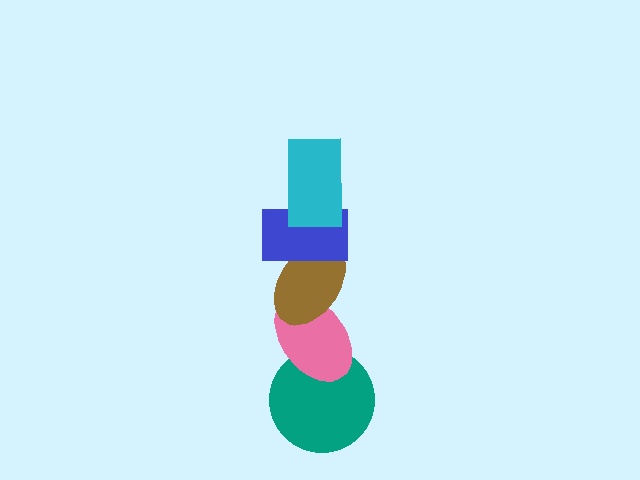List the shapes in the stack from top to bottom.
From top to bottom: the cyan rectangle, the blue rectangle, the brown ellipse, the pink ellipse, the teal circle.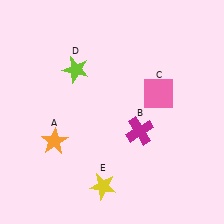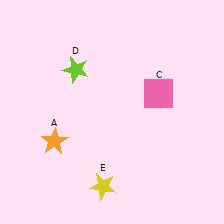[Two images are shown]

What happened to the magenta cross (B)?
The magenta cross (B) was removed in Image 2. It was in the bottom-right area of Image 1.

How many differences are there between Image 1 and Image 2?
There is 1 difference between the two images.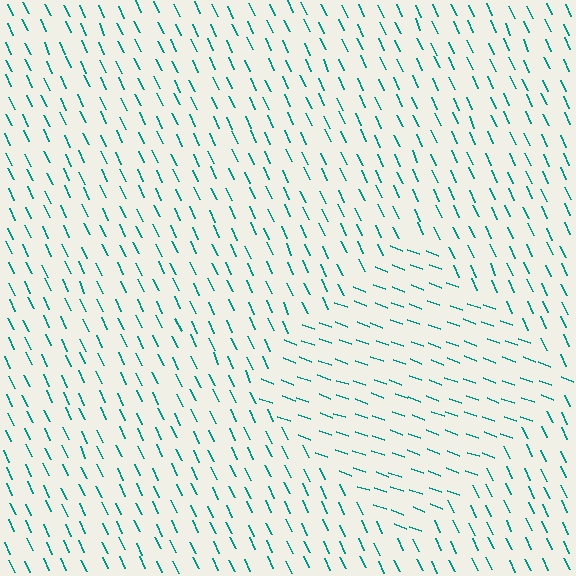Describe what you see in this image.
The image is filled with small teal line segments. A diamond region in the image has lines oriented differently from the surrounding lines, creating a visible texture boundary.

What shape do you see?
I see a diamond.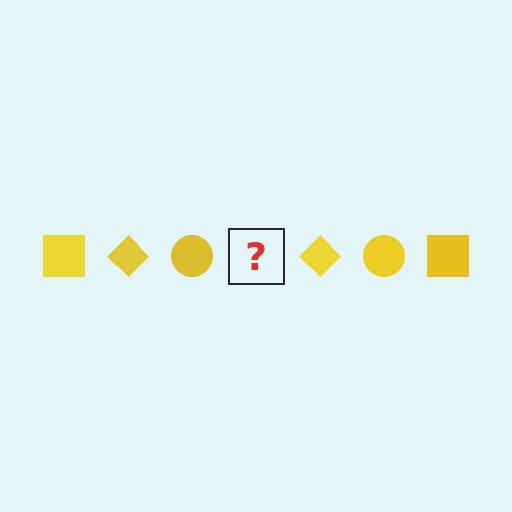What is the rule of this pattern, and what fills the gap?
The rule is that the pattern cycles through square, diamond, circle shapes in yellow. The gap should be filled with a yellow square.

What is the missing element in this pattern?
The missing element is a yellow square.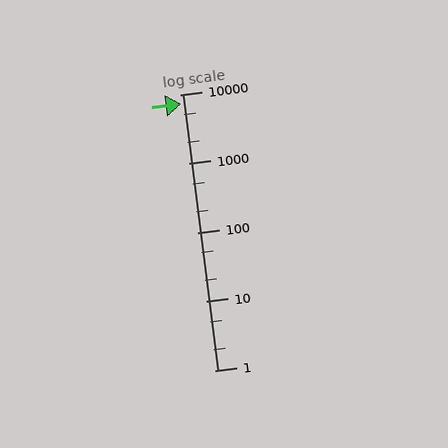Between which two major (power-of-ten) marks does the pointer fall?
The pointer is between 1000 and 10000.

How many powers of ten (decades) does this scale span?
The scale spans 4 decades, from 1 to 10000.